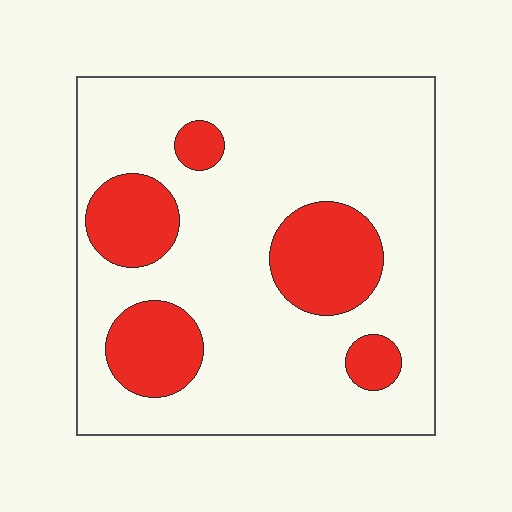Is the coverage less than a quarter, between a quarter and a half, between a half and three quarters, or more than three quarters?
Less than a quarter.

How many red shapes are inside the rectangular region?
5.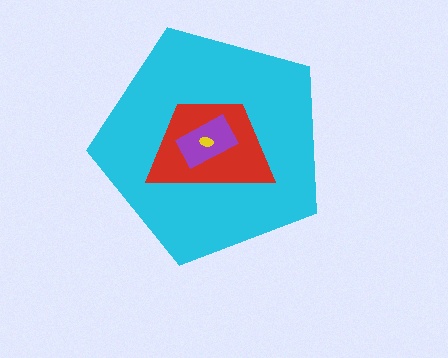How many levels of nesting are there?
4.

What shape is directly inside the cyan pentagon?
The red trapezoid.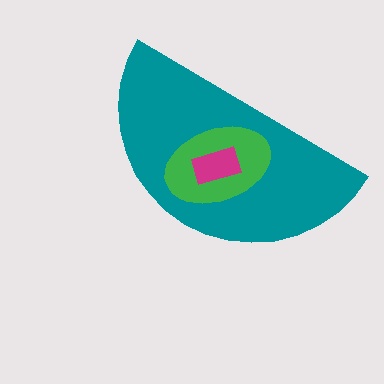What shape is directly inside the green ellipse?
The magenta rectangle.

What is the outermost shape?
The teal semicircle.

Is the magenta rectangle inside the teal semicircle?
Yes.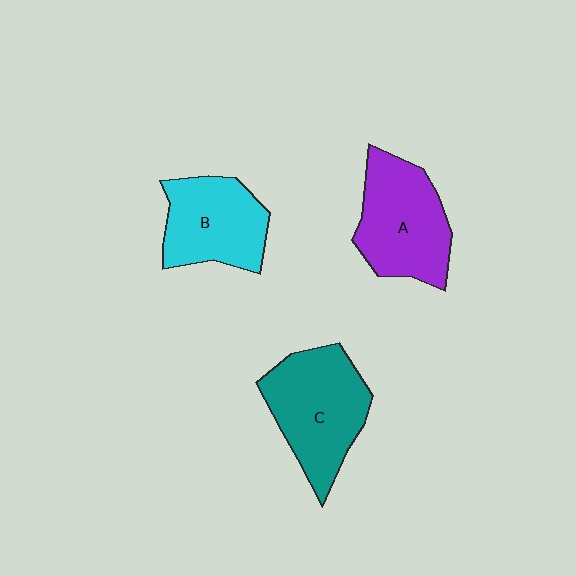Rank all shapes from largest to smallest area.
From largest to smallest: C (teal), A (purple), B (cyan).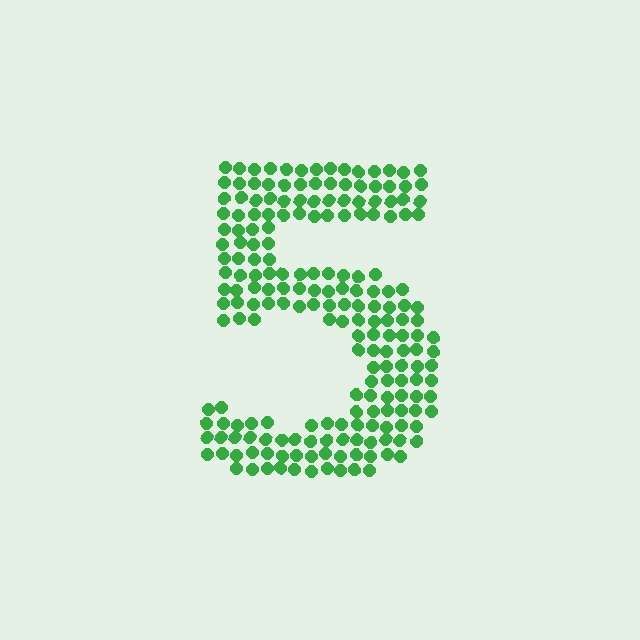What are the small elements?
The small elements are circles.